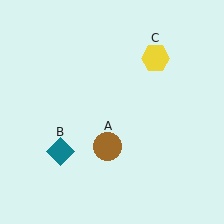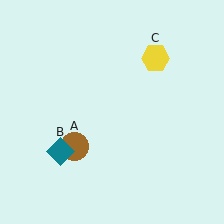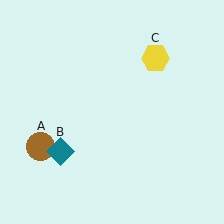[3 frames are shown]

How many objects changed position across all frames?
1 object changed position: brown circle (object A).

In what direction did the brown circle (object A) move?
The brown circle (object A) moved left.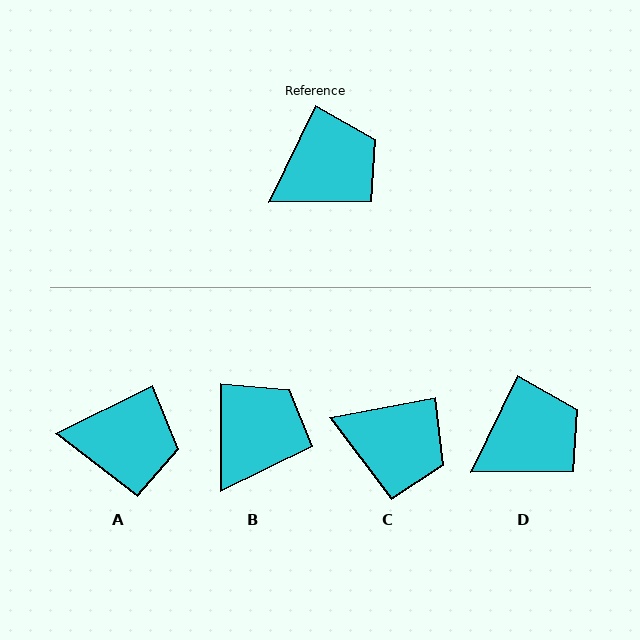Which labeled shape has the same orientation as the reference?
D.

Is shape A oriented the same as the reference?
No, it is off by about 38 degrees.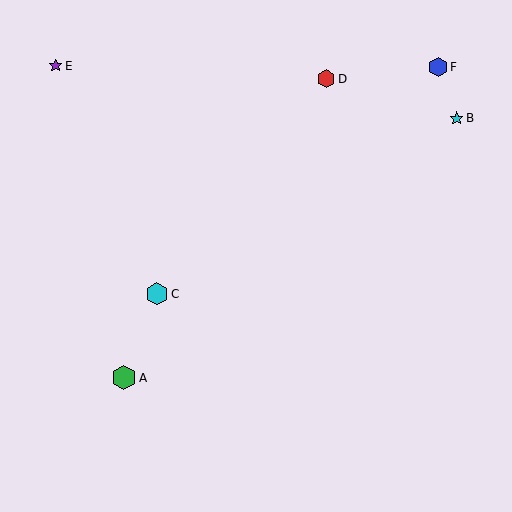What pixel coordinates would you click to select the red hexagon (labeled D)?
Click at (326, 79) to select the red hexagon D.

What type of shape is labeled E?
Shape E is a purple star.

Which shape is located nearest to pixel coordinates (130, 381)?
The green hexagon (labeled A) at (124, 378) is nearest to that location.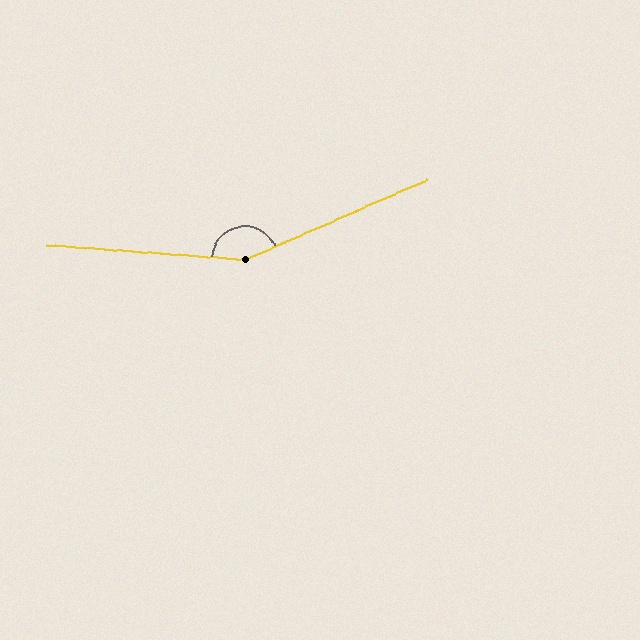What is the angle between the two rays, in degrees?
Approximately 152 degrees.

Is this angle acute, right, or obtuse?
It is obtuse.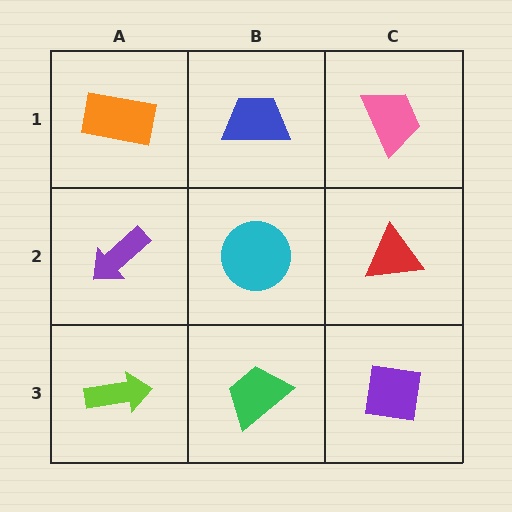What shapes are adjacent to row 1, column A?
A purple arrow (row 2, column A), a blue trapezoid (row 1, column B).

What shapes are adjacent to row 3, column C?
A red triangle (row 2, column C), a green trapezoid (row 3, column B).